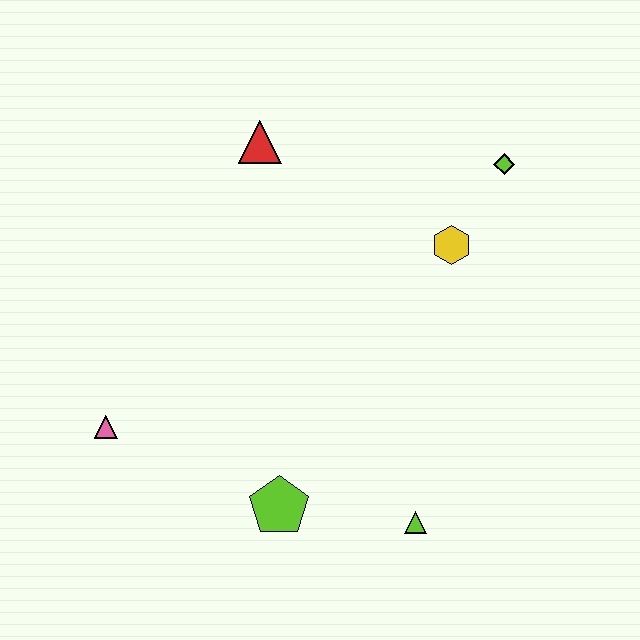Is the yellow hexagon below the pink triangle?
No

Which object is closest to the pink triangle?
The lime pentagon is closest to the pink triangle.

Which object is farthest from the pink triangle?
The lime diamond is farthest from the pink triangle.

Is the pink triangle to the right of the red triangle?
No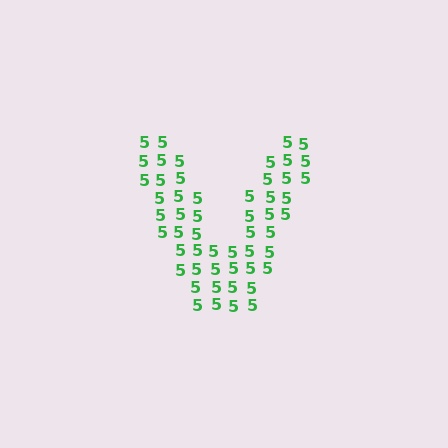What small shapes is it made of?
It is made of small digit 5's.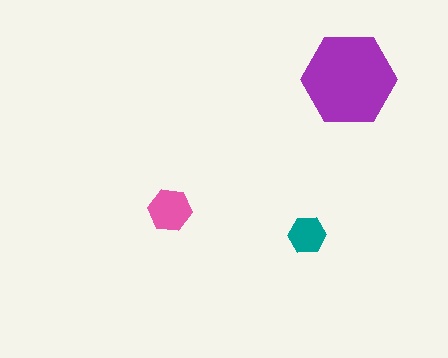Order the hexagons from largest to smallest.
the purple one, the pink one, the teal one.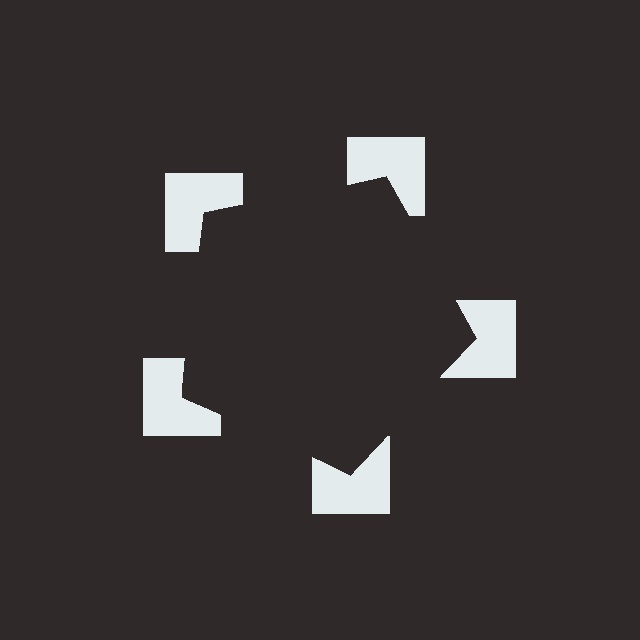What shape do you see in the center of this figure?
An illusory pentagon — its edges are inferred from the aligned wedge cuts in the notched squares, not physically drawn.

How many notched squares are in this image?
There are 5 — one at each vertex of the illusory pentagon.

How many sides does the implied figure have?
5 sides.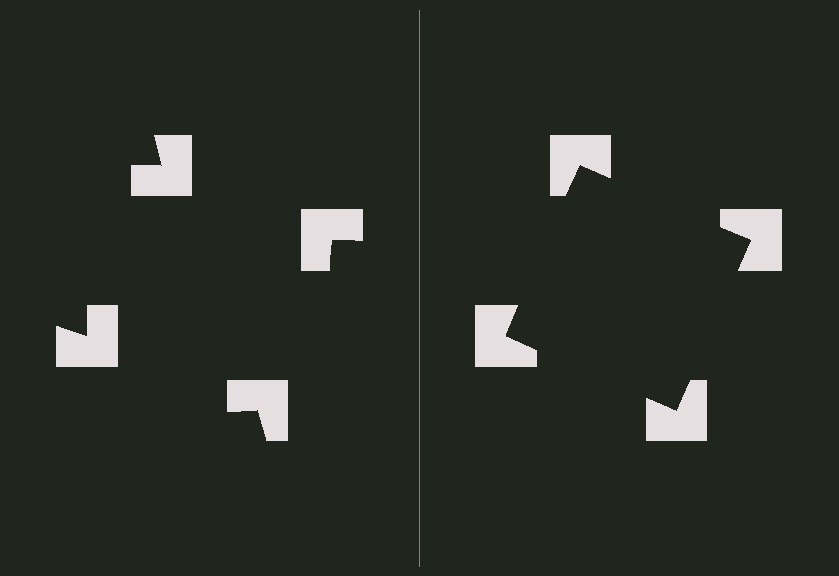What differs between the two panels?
The notched squares are positioned identically on both sides; only the wedge orientations differ. On the right they align to a square; on the left they are misaligned.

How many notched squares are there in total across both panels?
8 — 4 on each side.